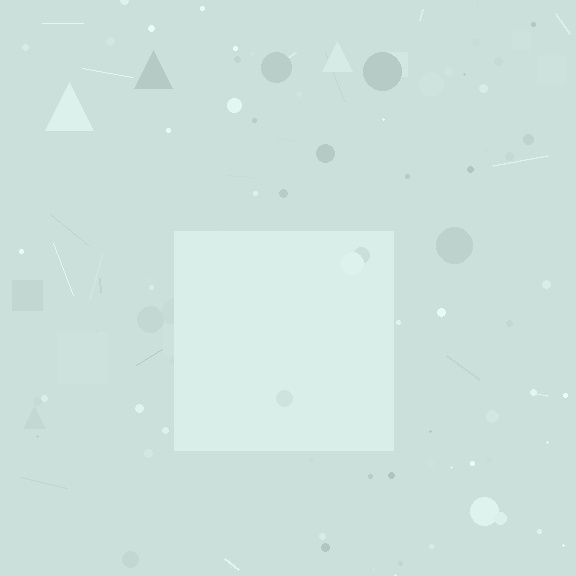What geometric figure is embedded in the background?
A square is embedded in the background.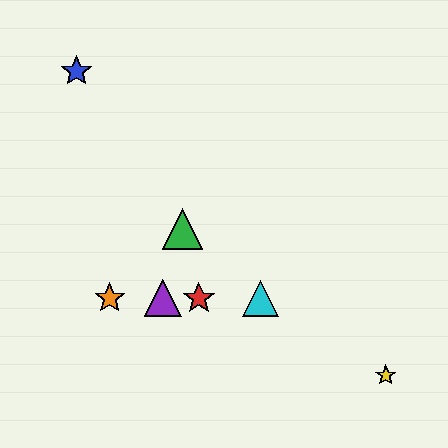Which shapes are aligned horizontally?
The red star, the purple triangle, the orange star, the cyan triangle are aligned horizontally.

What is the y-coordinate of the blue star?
The blue star is at y≈71.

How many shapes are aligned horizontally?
4 shapes (the red star, the purple triangle, the orange star, the cyan triangle) are aligned horizontally.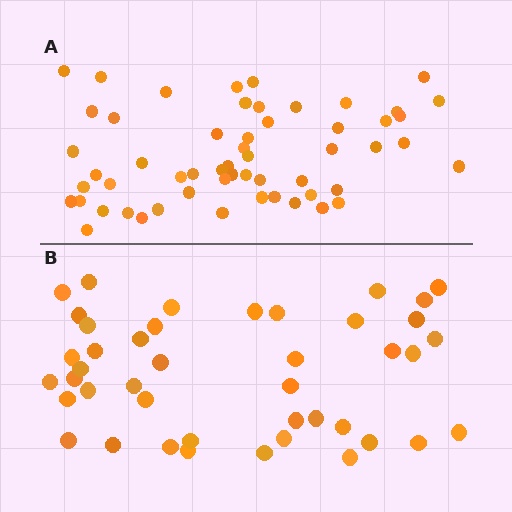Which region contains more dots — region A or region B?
Region A (the top region) has more dots.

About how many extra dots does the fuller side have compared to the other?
Region A has approximately 15 more dots than region B.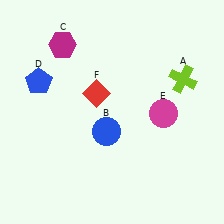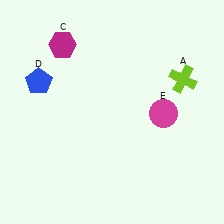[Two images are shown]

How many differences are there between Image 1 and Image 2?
There are 2 differences between the two images.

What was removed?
The blue circle (B), the red diamond (F) were removed in Image 2.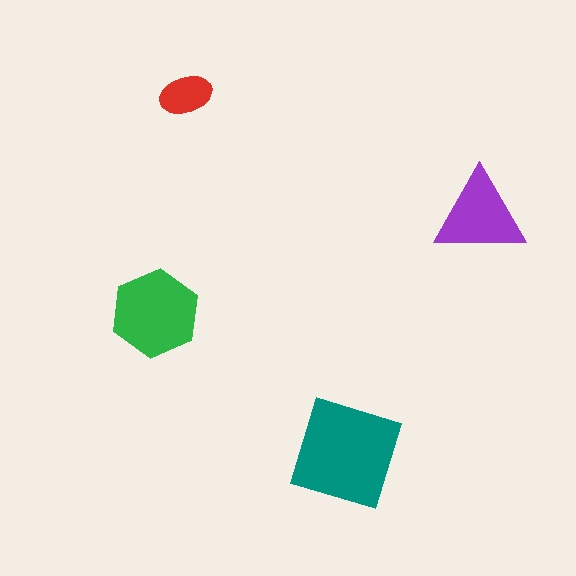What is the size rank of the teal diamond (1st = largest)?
1st.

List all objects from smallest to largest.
The red ellipse, the purple triangle, the green hexagon, the teal diamond.